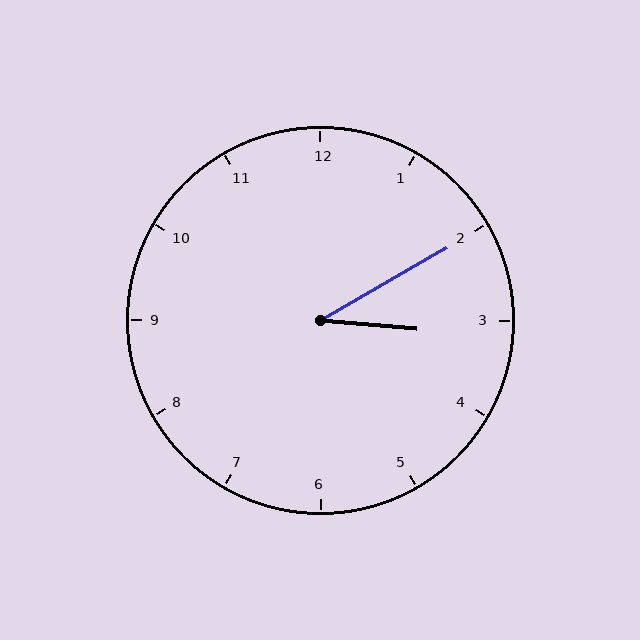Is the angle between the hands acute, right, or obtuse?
It is acute.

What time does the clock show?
3:10.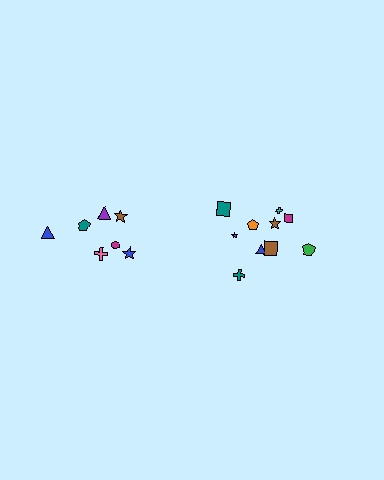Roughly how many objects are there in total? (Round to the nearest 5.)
Roughly 15 objects in total.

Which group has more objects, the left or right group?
The right group.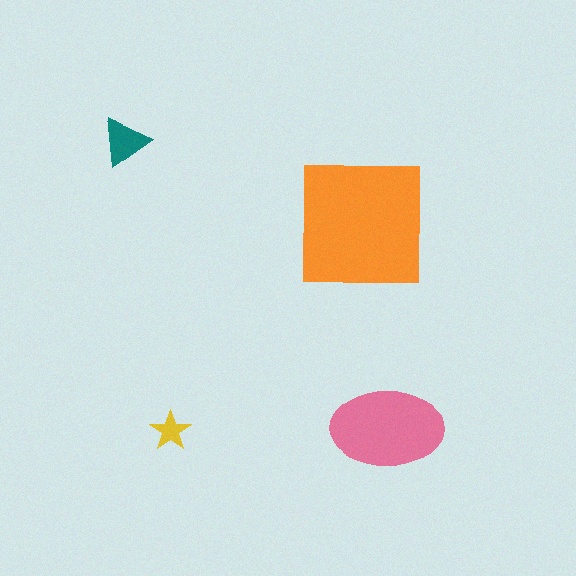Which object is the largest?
The orange square.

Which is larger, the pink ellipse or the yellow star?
The pink ellipse.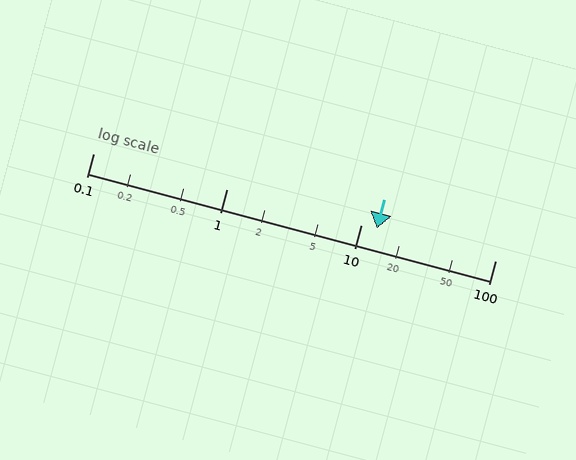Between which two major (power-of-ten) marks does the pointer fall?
The pointer is between 10 and 100.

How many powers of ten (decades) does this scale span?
The scale spans 3 decades, from 0.1 to 100.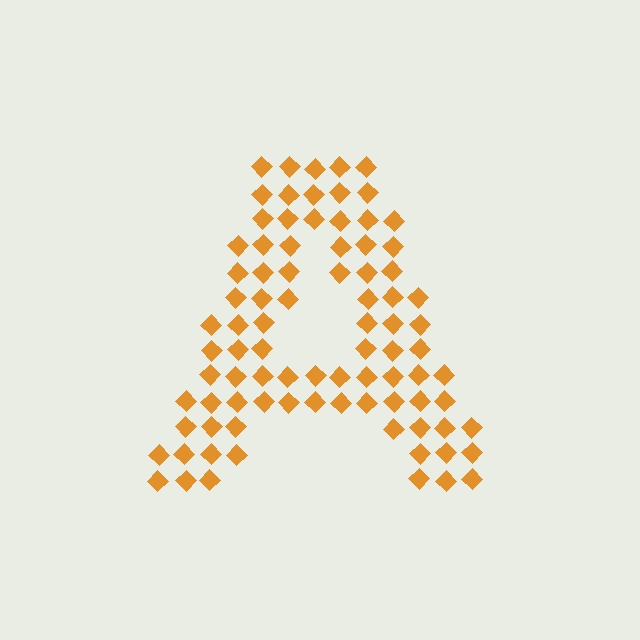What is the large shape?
The large shape is the letter A.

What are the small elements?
The small elements are diamonds.